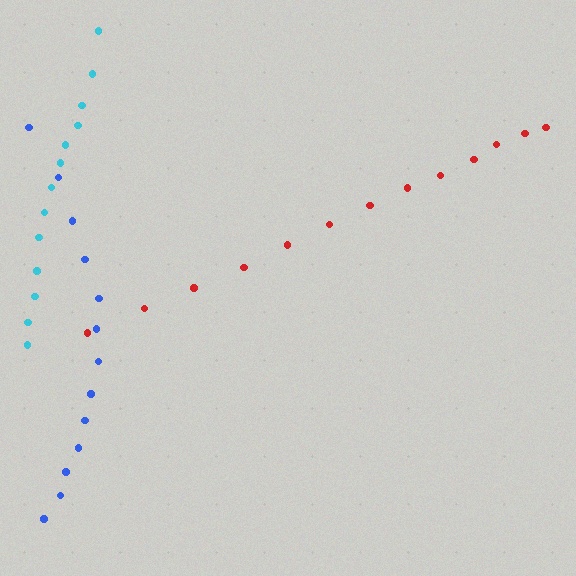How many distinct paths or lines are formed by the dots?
There are 3 distinct paths.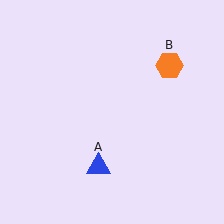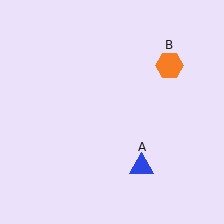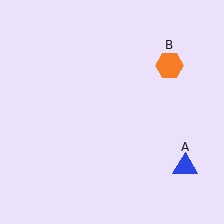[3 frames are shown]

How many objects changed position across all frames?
1 object changed position: blue triangle (object A).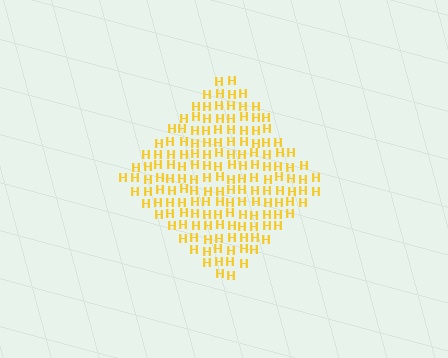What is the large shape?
The large shape is a diamond.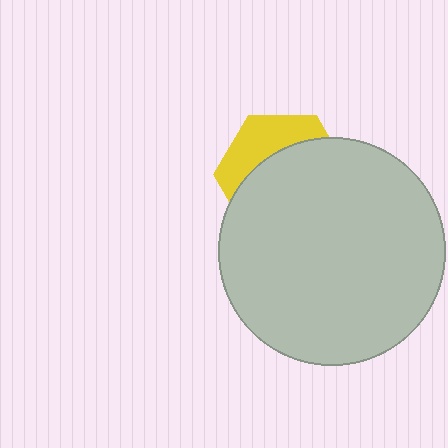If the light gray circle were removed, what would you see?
You would see the complete yellow hexagon.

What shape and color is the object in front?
The object in front is a light gray circle.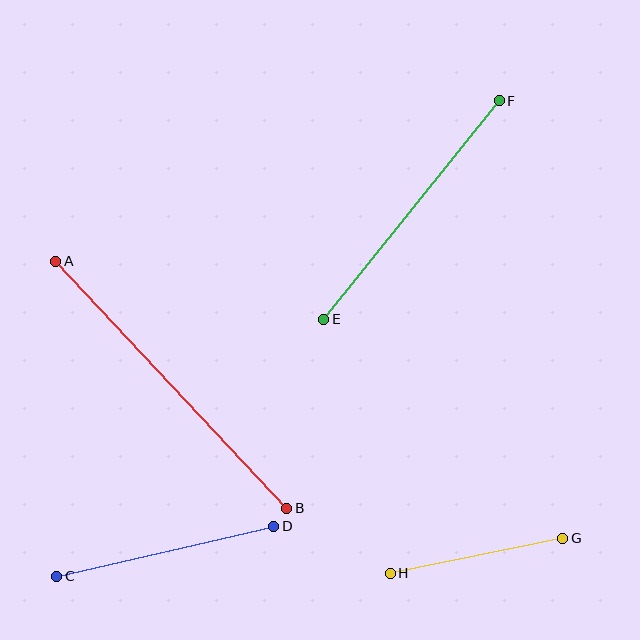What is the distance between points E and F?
The distance is approximately 280 pixels.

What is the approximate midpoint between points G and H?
The midpoint is at approximately (477, 556) pixels.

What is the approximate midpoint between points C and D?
The midpoint is at approximately (165, 551) pixels.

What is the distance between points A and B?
The distance is approximately 339 pixels.